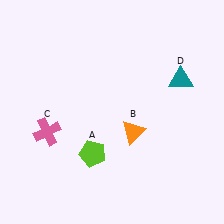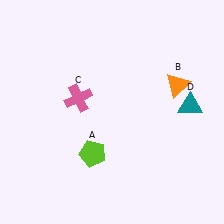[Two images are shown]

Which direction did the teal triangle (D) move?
The teal triangle (D) moved down.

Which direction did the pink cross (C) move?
The pink cross (C) moved up.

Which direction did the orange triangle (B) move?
The orange triangle (B) moved up.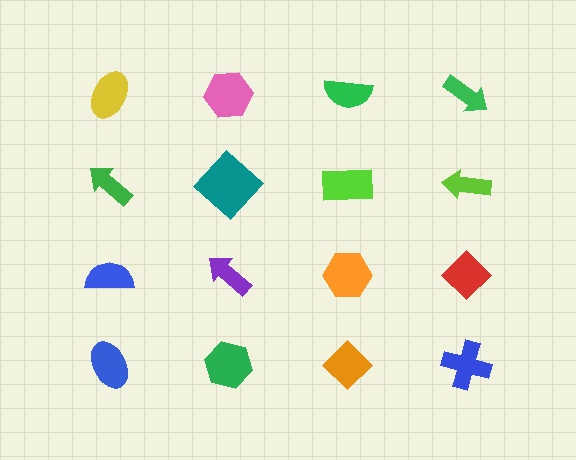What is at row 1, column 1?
A yellow ellipse.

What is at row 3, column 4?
A red diamond.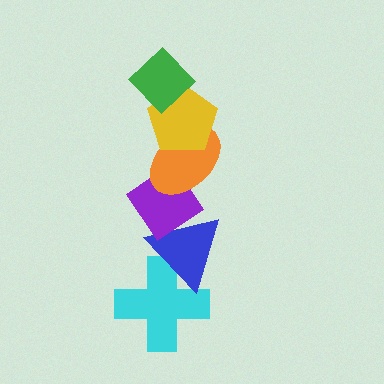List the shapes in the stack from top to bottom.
From top to bottom: the green diamond, the yellow pentagon, the orange ellipse, the purple diamond, the blue triangle, the cyan cross.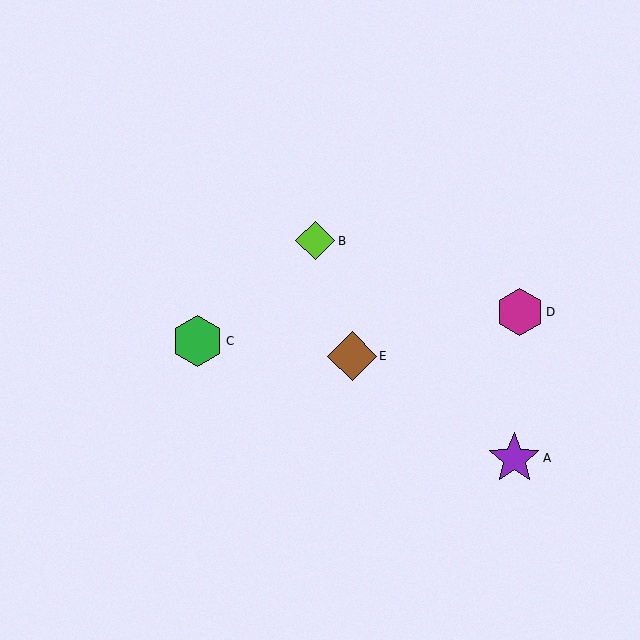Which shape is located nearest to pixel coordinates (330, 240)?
The lime diamond (labeled B) at (315, 241) is nearest to that location.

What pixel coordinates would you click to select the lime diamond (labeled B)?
Click at (315, 241) to select the lime diamond B.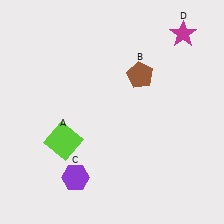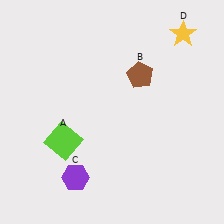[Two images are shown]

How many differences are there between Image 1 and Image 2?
There is 1 difference between the two images.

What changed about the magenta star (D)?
In Image 1, D is magenta. In Image 2, it changed to yellow.